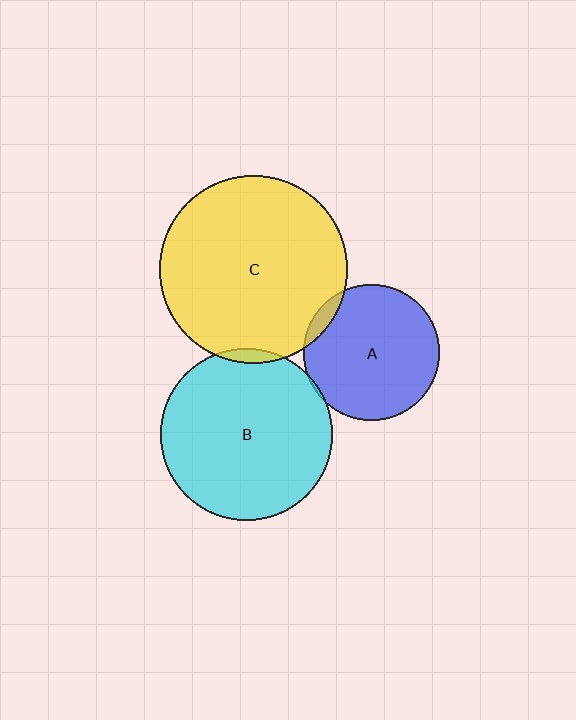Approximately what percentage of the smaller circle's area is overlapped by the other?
Approximately 5%.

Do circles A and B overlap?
Yes.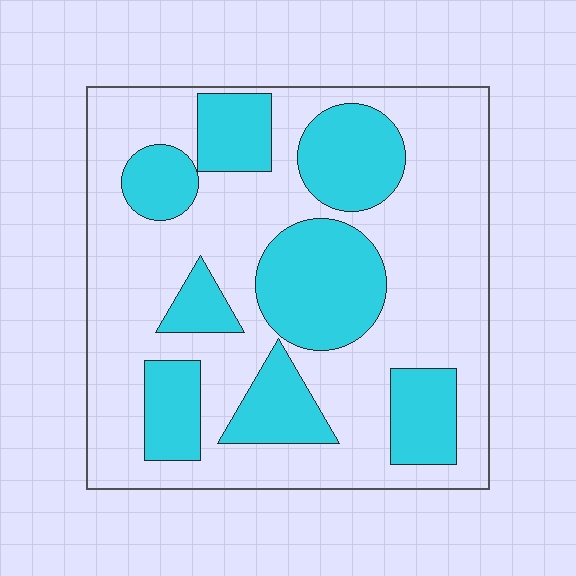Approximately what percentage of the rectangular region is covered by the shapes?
Approximately 35%.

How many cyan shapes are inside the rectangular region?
8.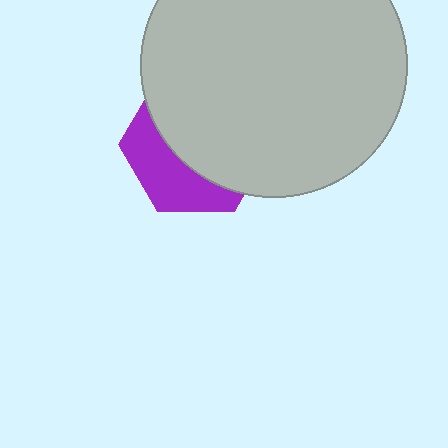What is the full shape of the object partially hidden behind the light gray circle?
The partially hidden object is a purple hexagon.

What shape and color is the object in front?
The object in front is a light gray circle.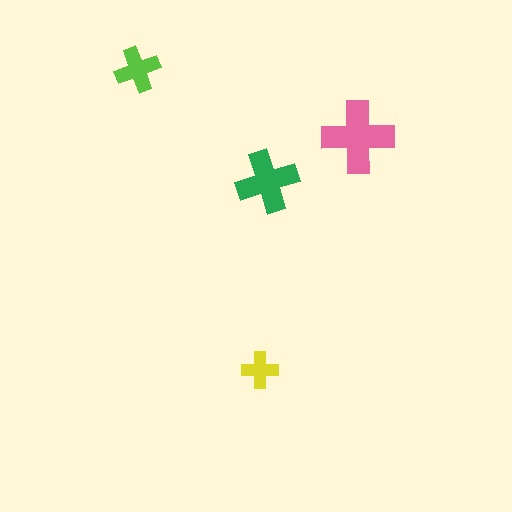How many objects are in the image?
There are 4 objects in the image.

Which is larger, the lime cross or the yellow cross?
The lime one.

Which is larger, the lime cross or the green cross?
The green one.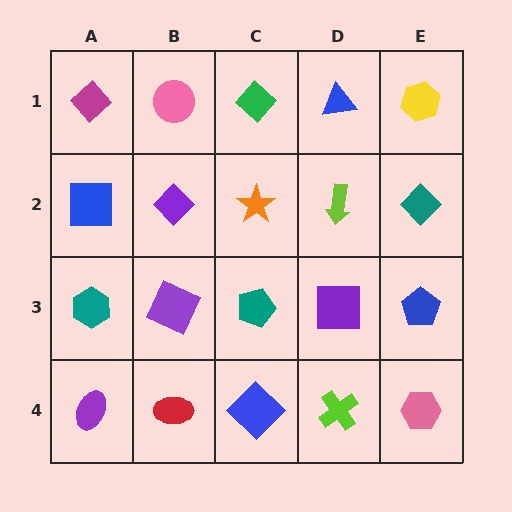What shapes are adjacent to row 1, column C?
An orange star (row 2, column C), a pink circle (row 1, column B), a blue triangle (row 1, column D).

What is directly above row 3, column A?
A blue square.